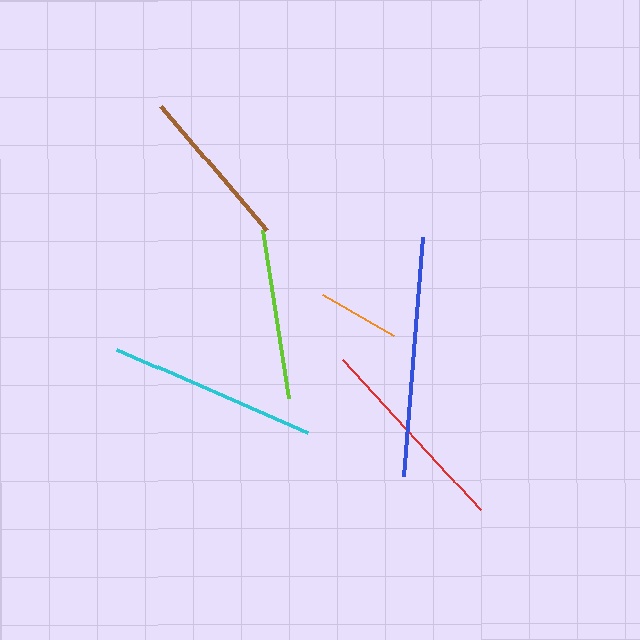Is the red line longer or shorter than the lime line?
The red line is longer than the lime line.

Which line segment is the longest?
The blue line is the longest at approximately 239 pixels.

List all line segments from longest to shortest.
From longest to shortest: blue, cyan, red, lime, brown, orange.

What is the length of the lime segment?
The lime segment is approximately 170 pixels long.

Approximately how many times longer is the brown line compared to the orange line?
The brown line is approximately 2.0 times the length of the orange line.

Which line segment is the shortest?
The orange line is the shortest at approximately 83 pixels.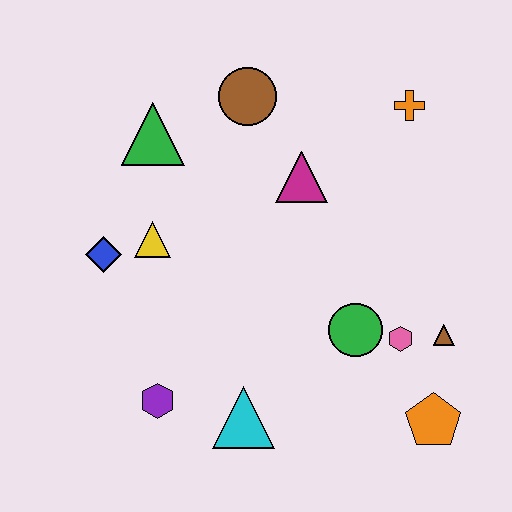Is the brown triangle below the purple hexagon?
No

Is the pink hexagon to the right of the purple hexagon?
Yes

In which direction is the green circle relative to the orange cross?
The green circle is below the orange cross.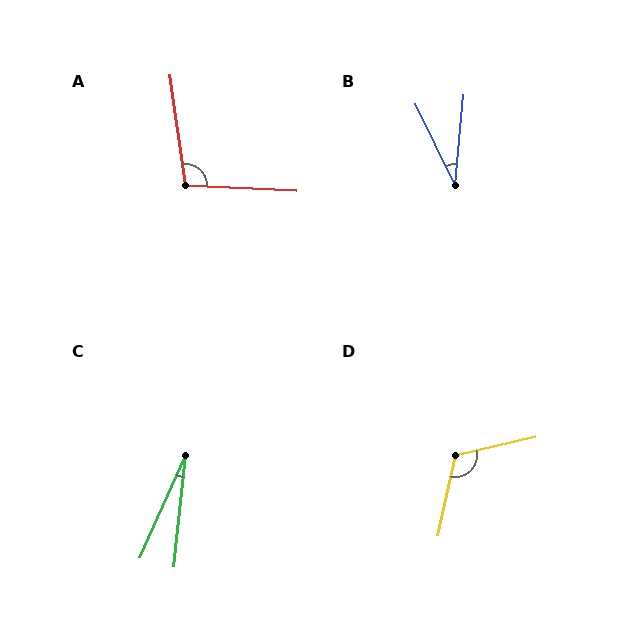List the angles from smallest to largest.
C (18°), B (31°), A (101°), D (115°).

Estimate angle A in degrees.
Approximately 101 degrees.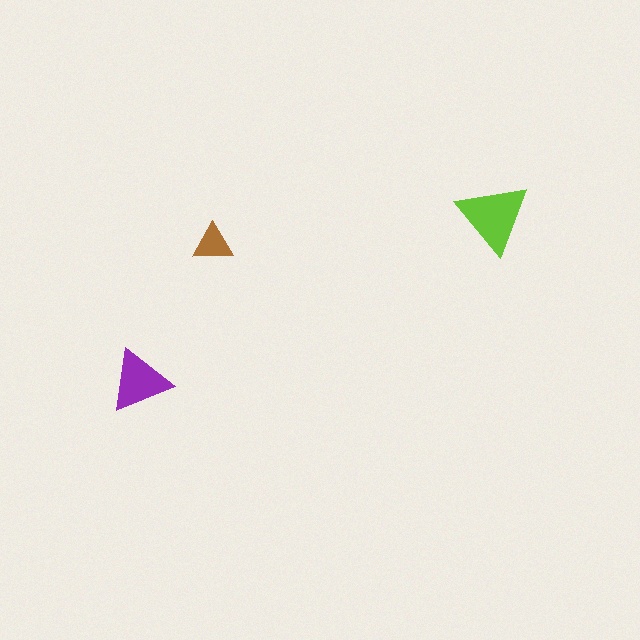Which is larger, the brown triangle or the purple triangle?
The purple one.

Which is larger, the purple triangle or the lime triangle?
The lime one.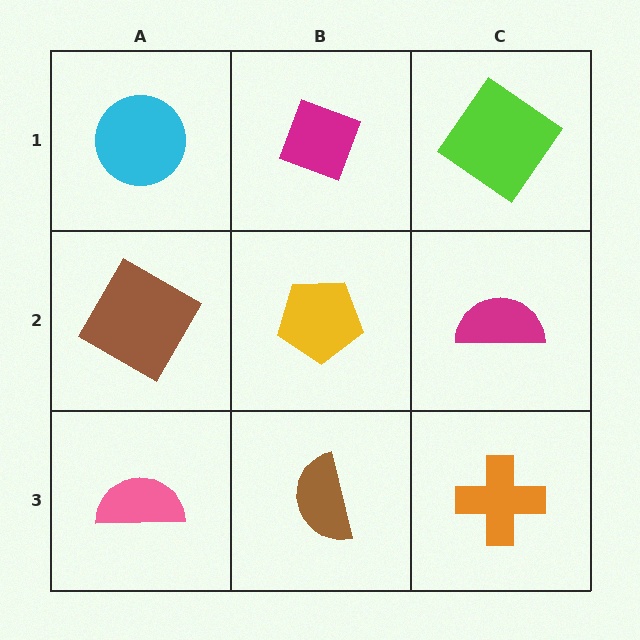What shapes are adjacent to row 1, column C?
A magenta semicircle (row 2, column C), a magenta diamond (row 1, column B).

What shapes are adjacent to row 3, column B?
A yellow pentagon (row 2, column B), a pink semicircle (row 3, column A), an orange cross (row 3, column C).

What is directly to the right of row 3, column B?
An orange cross.